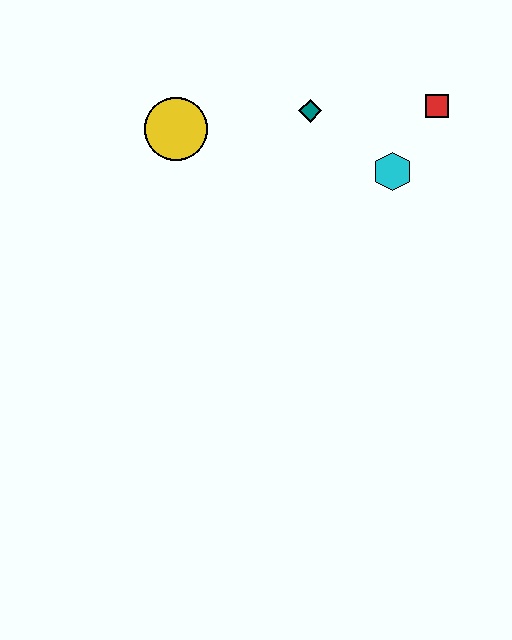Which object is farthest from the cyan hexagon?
The yellow circle is farthest from the cyan hexagon.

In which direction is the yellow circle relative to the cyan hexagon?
The yellow circle is to the left of the cyan hexagon.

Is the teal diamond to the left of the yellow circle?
No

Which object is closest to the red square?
The cyan hexagon is closest to the red square.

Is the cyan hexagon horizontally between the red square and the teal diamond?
Yes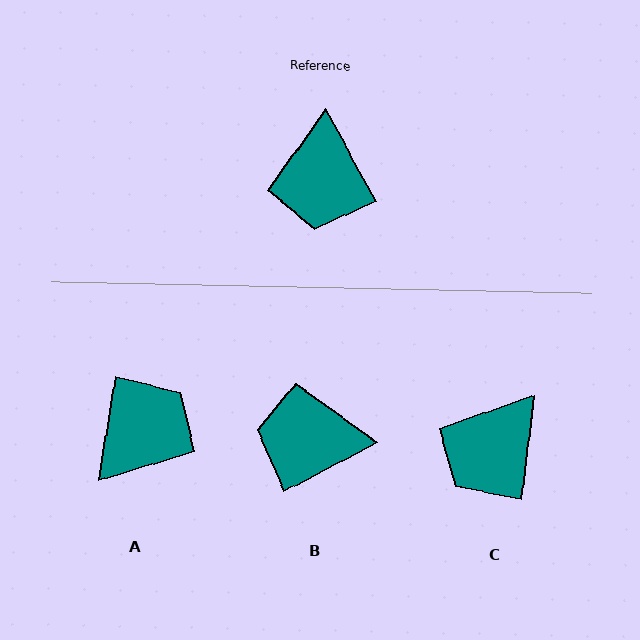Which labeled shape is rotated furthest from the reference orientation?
A, about 142 degrees away.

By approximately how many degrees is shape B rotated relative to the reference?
Approximately 91 degrees clockwise.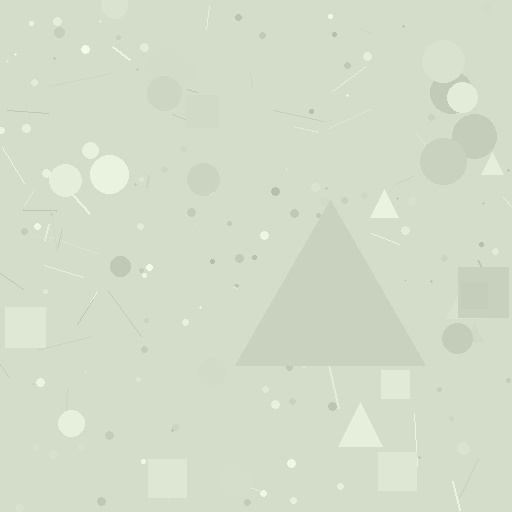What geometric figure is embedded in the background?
A triangle is embedded in the background.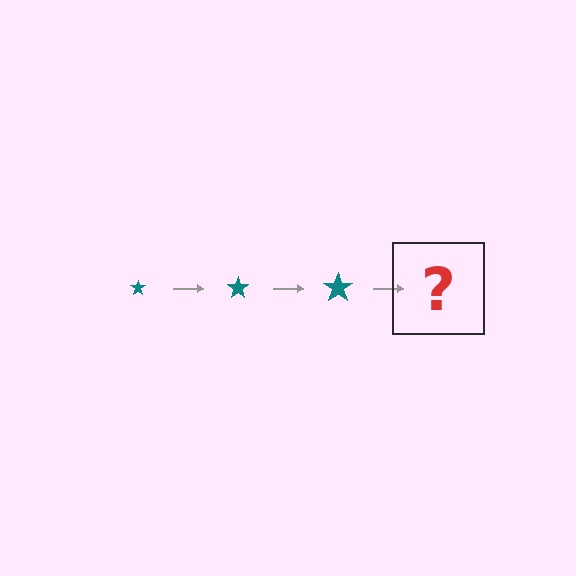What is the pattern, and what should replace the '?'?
The pattern is that the star gets progressively larger each step. The '?' should be a teal star, larger than the previous one.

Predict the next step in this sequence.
The next step is a teal star, larger than the previous one.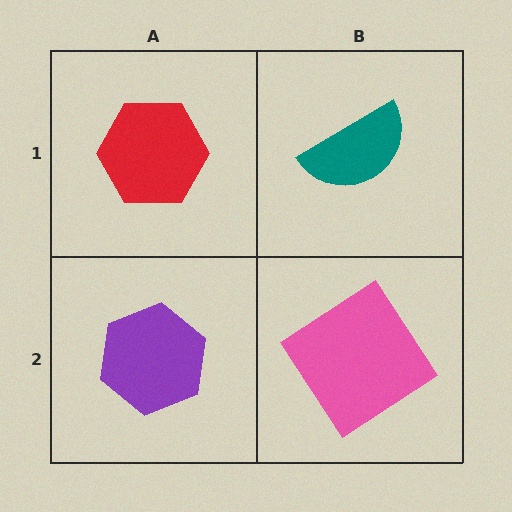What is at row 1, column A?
A red hexagon.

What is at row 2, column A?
A purple hexagon.